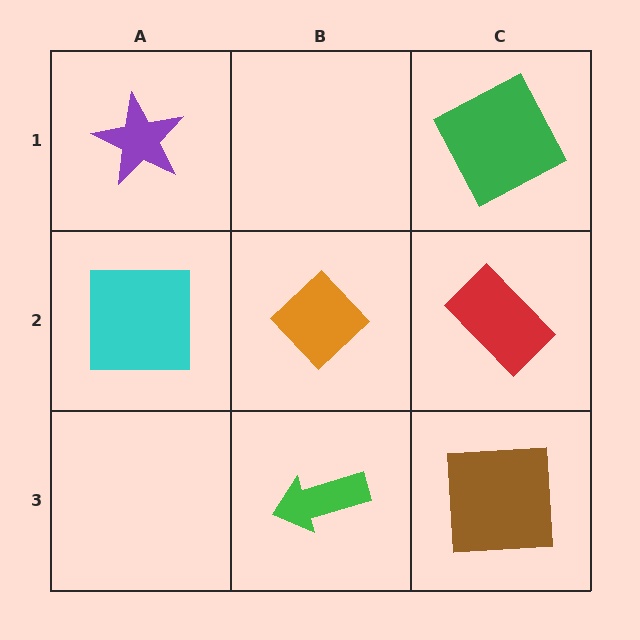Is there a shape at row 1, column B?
No, that cell is empty.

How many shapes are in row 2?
3 shapes.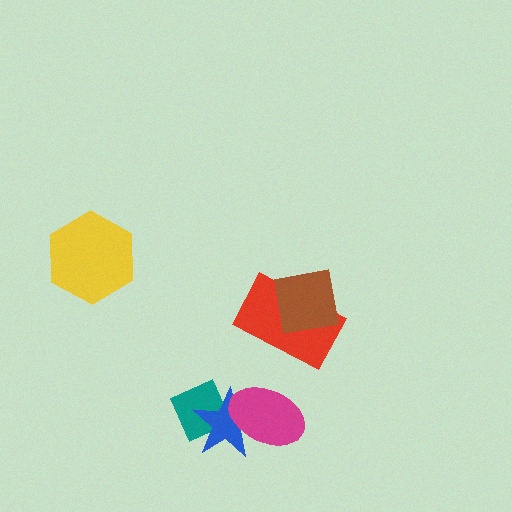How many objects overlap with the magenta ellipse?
1 object overlaps with the magenta ellipse.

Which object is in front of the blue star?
The magenta ellipse is in front of the blue star.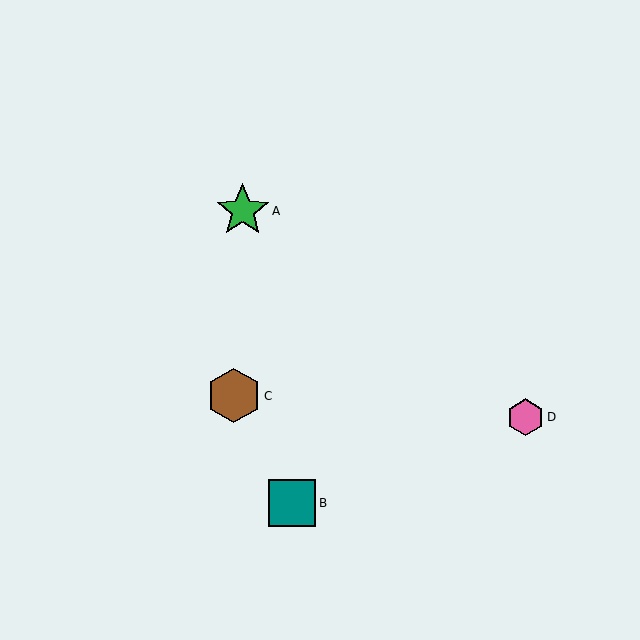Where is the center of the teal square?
The center of the teal square is at (292, 503).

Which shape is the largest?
The brown hexagon (labeled C) is the largest.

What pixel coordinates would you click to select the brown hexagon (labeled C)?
Click at (234, 396) to select the brown hexagon C.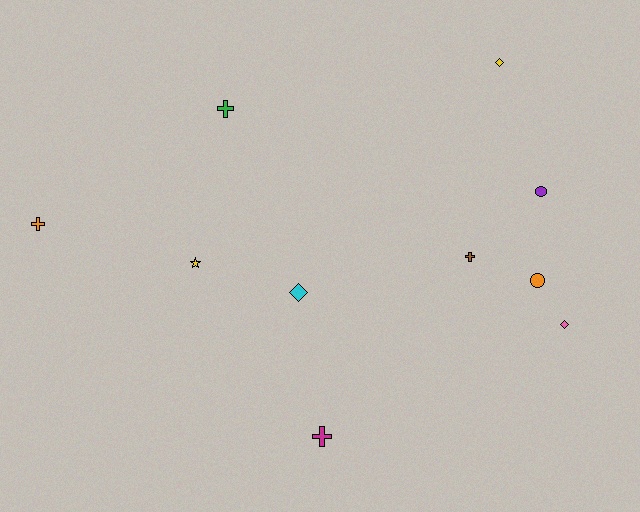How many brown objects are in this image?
There is 1 brown object.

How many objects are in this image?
There are 10 objects.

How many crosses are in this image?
There are 4 crosses.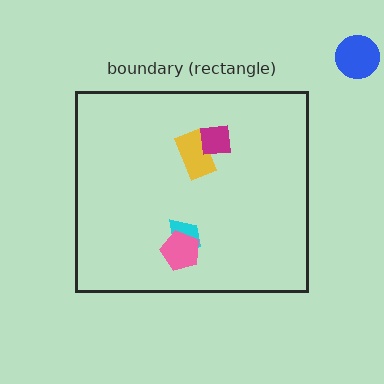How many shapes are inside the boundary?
4 inside, 1 outside.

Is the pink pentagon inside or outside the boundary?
Inside.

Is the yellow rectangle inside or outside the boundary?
Inside.